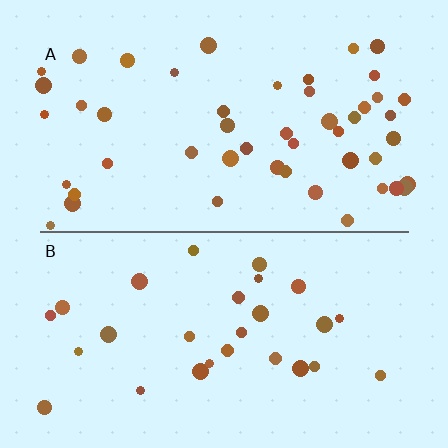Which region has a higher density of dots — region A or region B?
A (the top).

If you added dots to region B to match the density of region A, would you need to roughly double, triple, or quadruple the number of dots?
Approximately double.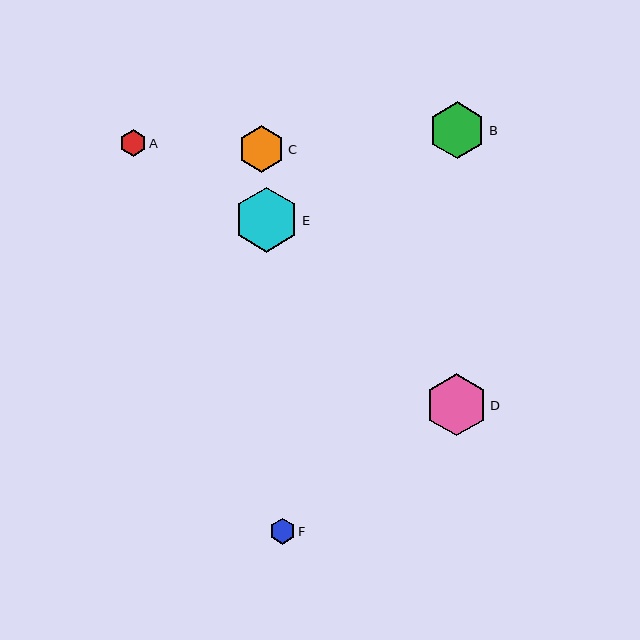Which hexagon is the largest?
Hexagon E is the largest with a size of approximately 65 pixels.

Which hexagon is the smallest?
Hexagon F is the smallest with a size of approximately 26 pixels.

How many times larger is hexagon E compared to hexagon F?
Hexagon E is approximately 2.5 times the size of hexagon F.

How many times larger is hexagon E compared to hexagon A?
Hexagon E is approximately 2.4 times the size of hexagon A.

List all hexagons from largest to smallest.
From largest to smallest: E, D, B, C, A, F.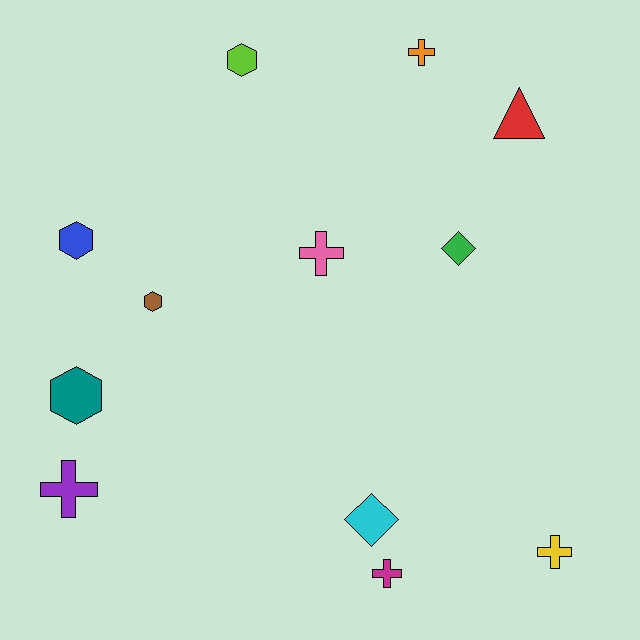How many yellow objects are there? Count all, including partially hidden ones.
There is 1 yellow object.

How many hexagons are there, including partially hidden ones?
There are 4 hexagons.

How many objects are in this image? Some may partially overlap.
There are 12 objects.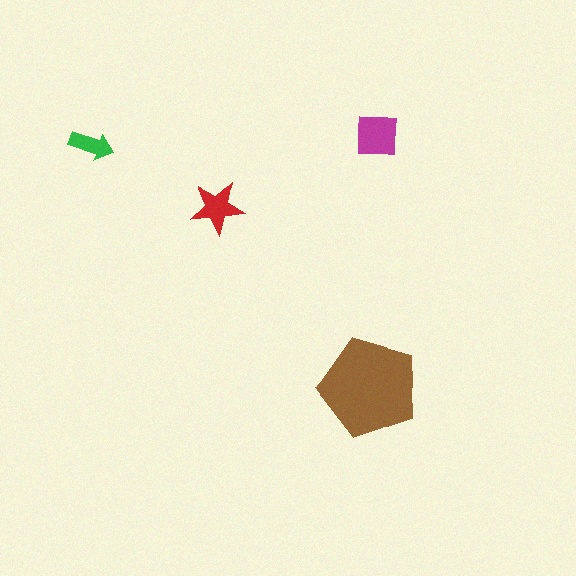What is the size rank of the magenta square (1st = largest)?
2nd.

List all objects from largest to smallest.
The brown pentagon, the magenta square, the red star, the green arrow.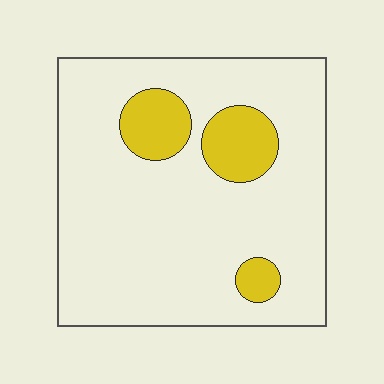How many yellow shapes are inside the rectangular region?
3.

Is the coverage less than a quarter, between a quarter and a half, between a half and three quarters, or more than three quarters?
Less than a quarter.